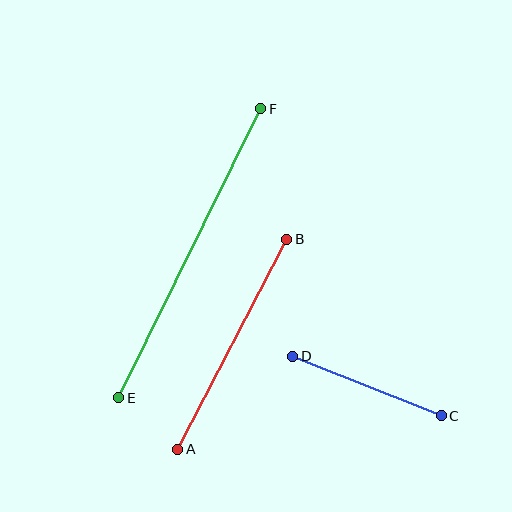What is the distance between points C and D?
The distance is approximately 160 pixels.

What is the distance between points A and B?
The distance is approximately 236 pixels.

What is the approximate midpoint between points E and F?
The midpoint is at approximately (190, 253) pixels.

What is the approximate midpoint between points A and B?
The midpoint is at approximately (232, 344) pixels.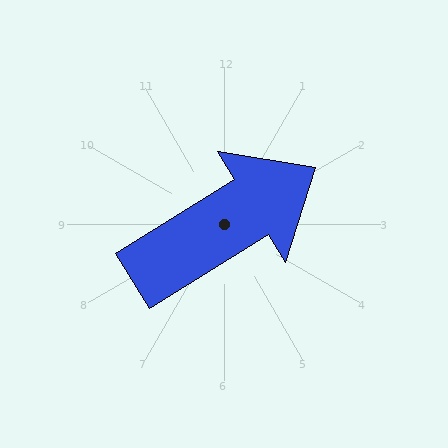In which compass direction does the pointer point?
Northeast.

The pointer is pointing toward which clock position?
Roughly 2 o'clock.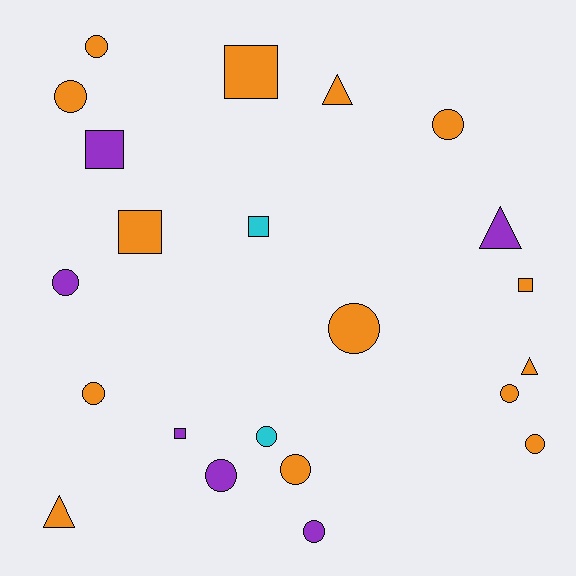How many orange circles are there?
There are 8 orange circles.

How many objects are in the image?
There are 22 objects.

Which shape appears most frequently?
Circle, with 12 objects.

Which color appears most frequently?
Orange, with 14 objects.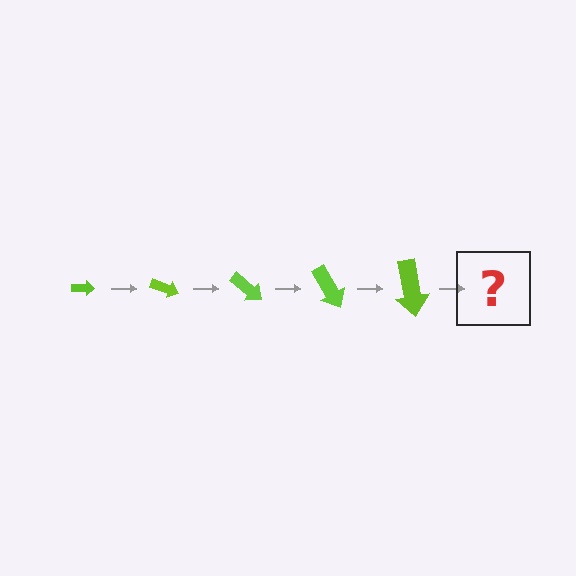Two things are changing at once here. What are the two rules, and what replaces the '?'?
The two rules are that the arrow grows larger each step and it rotates 20 degrees each step. The '?' should be an arrow, larger than the previous one and rotated 100 degrees from the start.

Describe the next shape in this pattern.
It should be an arrow, larger than the previous one and rotated 100 degrees from the start.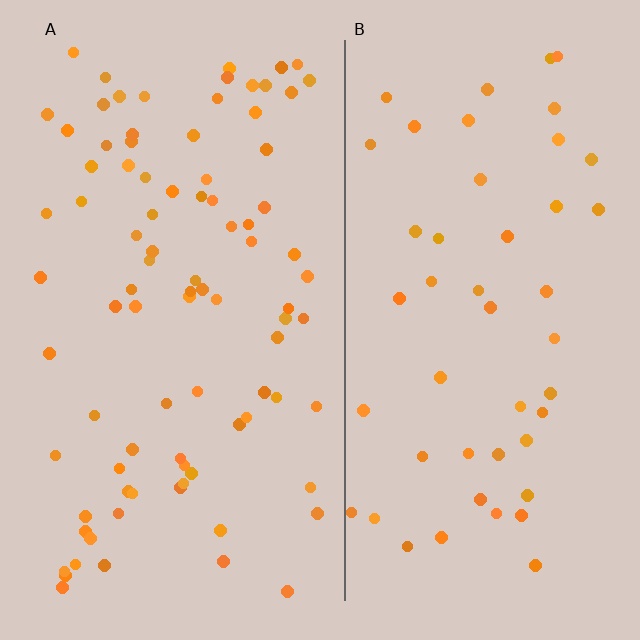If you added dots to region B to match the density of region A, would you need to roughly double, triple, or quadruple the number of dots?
Approximately double.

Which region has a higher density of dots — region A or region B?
A (the left).